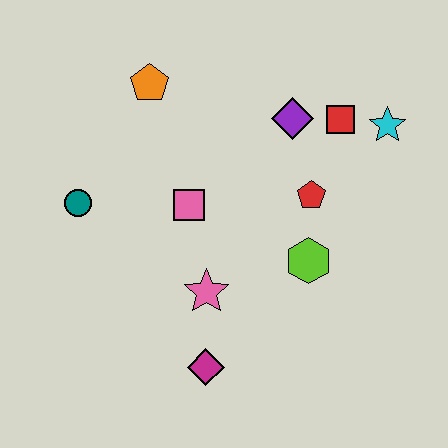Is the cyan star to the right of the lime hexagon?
Yes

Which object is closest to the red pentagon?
The lime hexagon is closest to the red pentagon.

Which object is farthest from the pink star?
The cyan star is farthest from the pink star.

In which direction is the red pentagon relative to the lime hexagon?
The red pentagon is above the lime hexagon.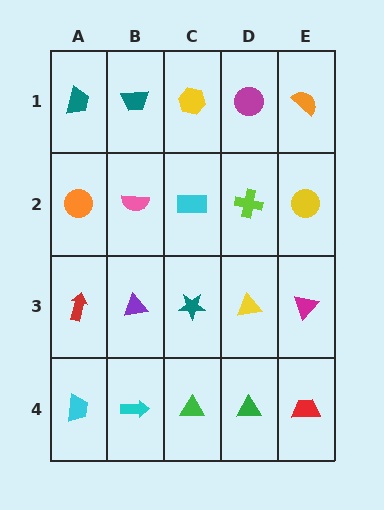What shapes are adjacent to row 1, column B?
A pink semicircle (row 2, column B), a teal trapezoid (row 1, column A), a yellow hexagon (row 1, column C).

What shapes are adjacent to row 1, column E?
A yellow circle (row 2, column E), a magenta circle (row 1, column D).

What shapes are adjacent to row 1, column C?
A cyan rectangle (row 2, column C), a teal trapezoid (row 1, column B), a magenta circle (row 1, column D).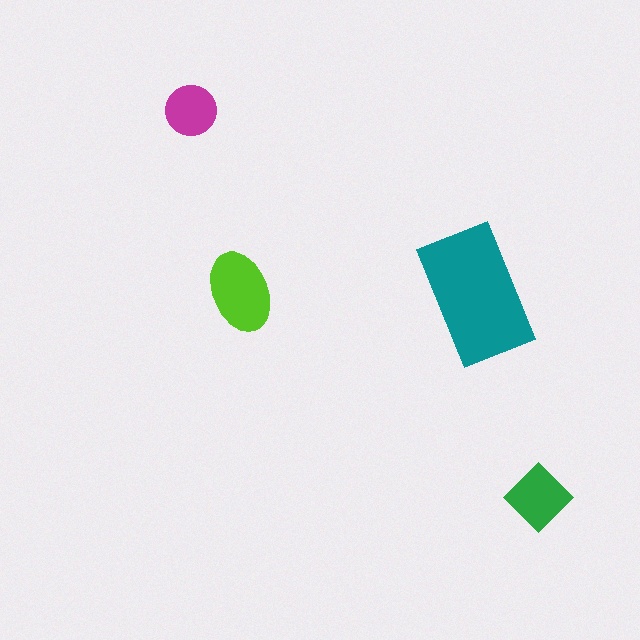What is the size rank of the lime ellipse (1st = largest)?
2nd.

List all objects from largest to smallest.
The teal rectangle, the lime ellipse, the green diamond, the magenta circle.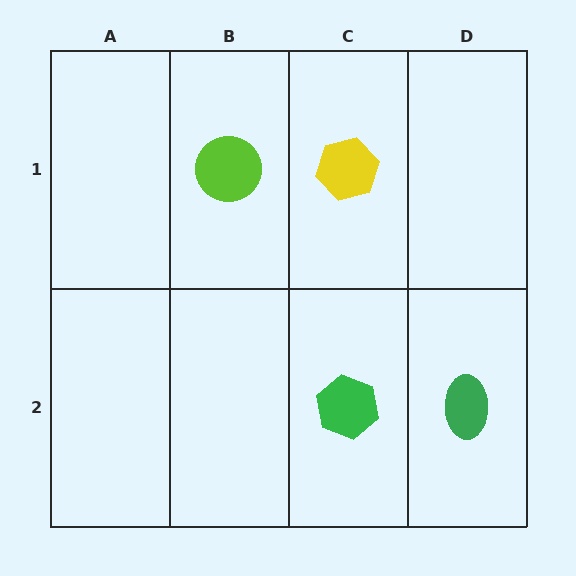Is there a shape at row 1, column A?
No, that cell is empty.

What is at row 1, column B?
A lime circle.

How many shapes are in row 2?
2 shapes.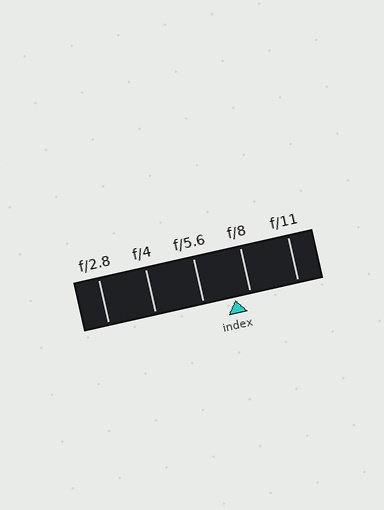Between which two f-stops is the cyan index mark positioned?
The index mark is between f/5.6 and f/8.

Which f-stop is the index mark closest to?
The index mark is closest to f/8.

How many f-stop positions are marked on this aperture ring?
There are 5 f-stop positions marked.